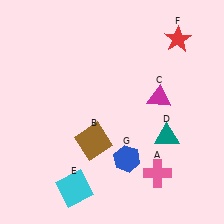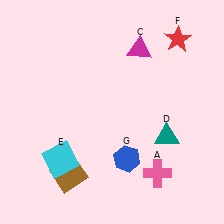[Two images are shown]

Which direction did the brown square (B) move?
The brown square (B) moved down.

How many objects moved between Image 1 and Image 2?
3 objects moved between the two images.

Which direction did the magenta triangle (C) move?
The magenta triangle (C) moved up.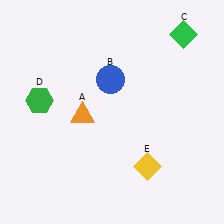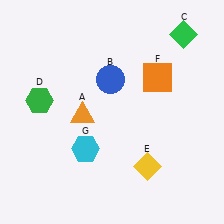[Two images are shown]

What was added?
An orange square (F), a cyan hexagon (G) were added in Image 2.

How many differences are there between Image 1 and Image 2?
There are 2 differences between the two images.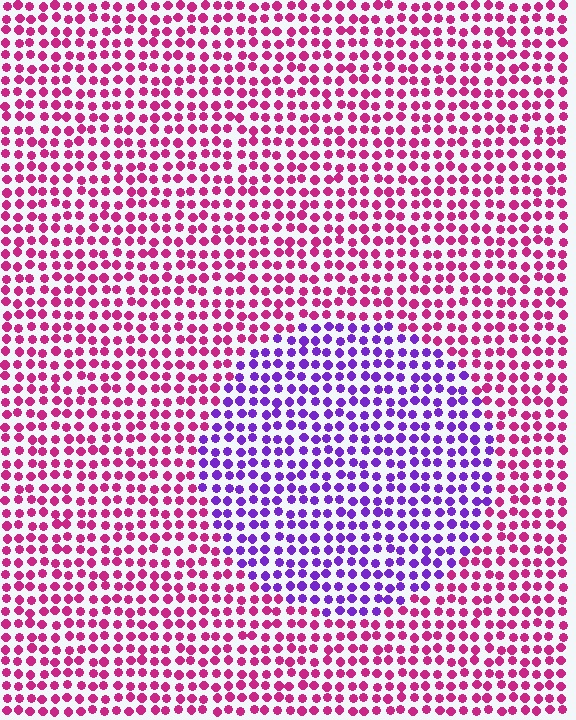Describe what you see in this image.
The image is filled with small magenta elements in a uniform arrangement. A circle-shaped region is visible where the elements are tinted to a slightly different hue, forming a subtle color boundary.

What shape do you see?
I see a circle.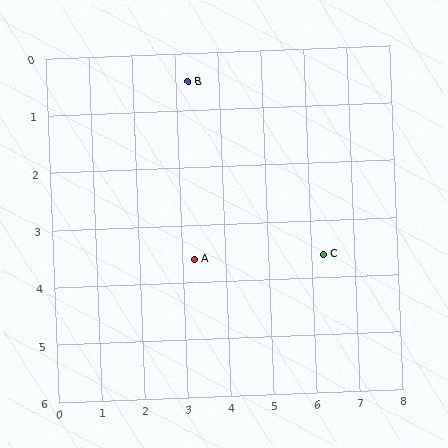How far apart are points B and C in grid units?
Points B and C are about 4.3 grid units apart.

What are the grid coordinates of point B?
Point B is at approximately (3.3, 0.5).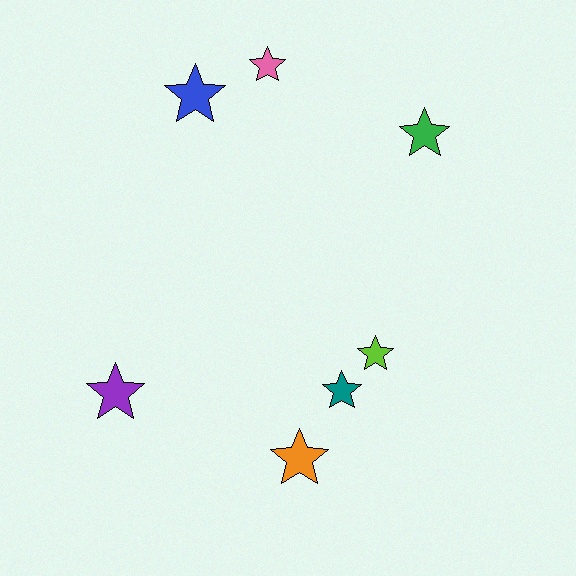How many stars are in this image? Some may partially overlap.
There are 7 stars.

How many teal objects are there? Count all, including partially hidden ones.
There is 1 teal object.